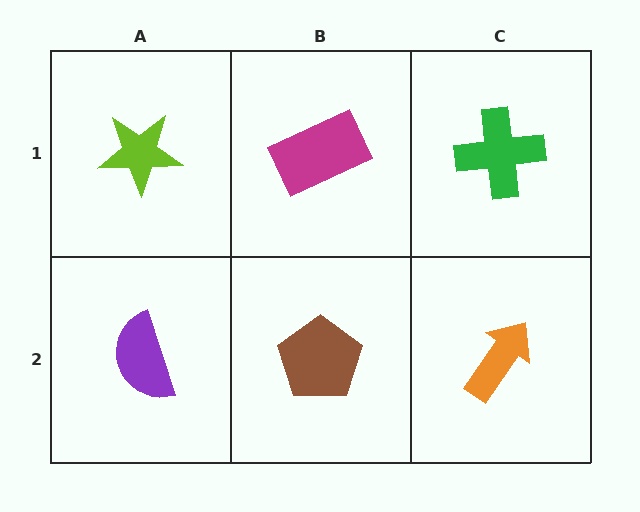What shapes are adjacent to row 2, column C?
A green cross (row 1, column C), a brown pentagon (row 2, column B).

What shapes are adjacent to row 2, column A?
A lime star (row 1, column A), a brown pentagon (row 2, column B).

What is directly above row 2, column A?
A lime star.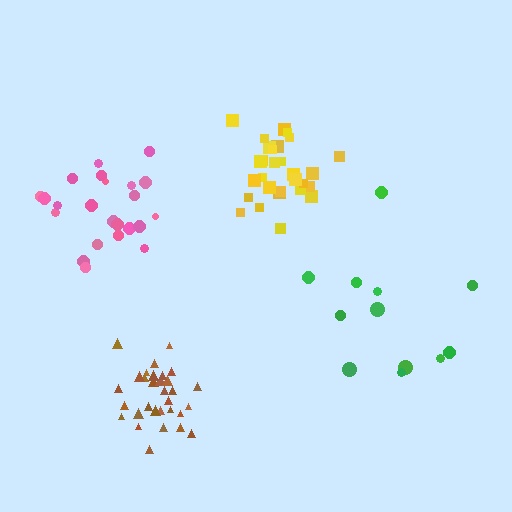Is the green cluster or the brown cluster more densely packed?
Brown.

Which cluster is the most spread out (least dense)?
Green.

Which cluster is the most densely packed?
Yellow.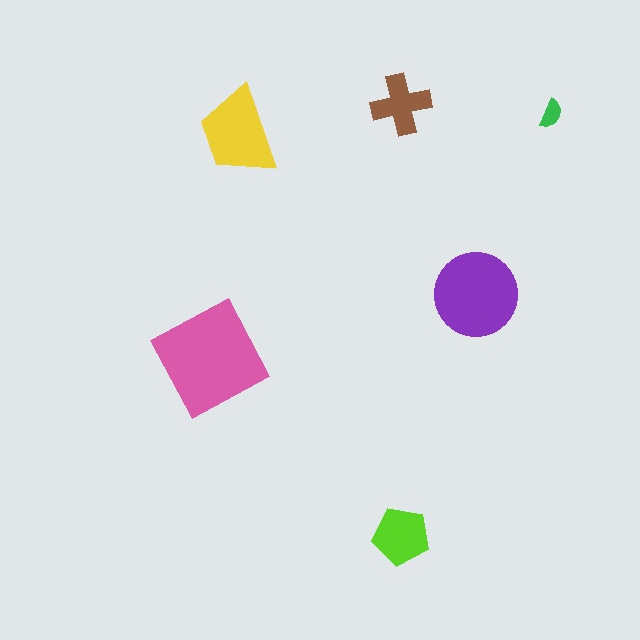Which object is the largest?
The pink square.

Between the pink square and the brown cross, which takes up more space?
The pink square.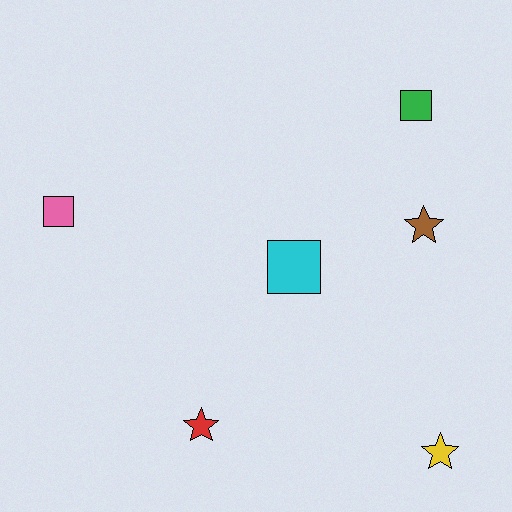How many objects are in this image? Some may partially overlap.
There are 6 objects.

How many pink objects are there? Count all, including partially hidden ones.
There is 1 pink object.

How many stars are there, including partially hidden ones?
There are 3 stars.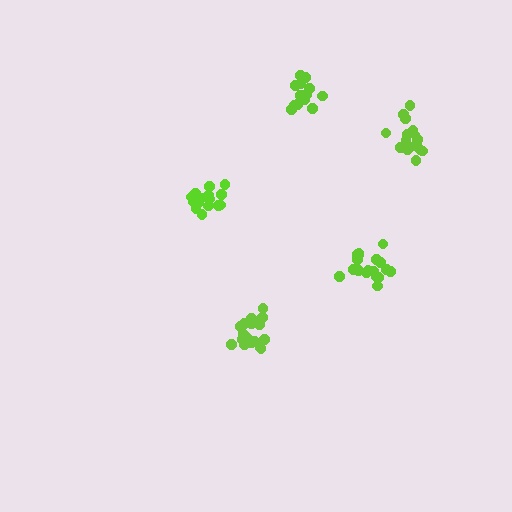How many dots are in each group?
Group 1: 16 dots, Group 2: 20 dots, Group 3: 14 dots, Group 4: 18 dots, Group 5: 16 dots (84 total).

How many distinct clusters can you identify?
There are 5 distinct clusters.